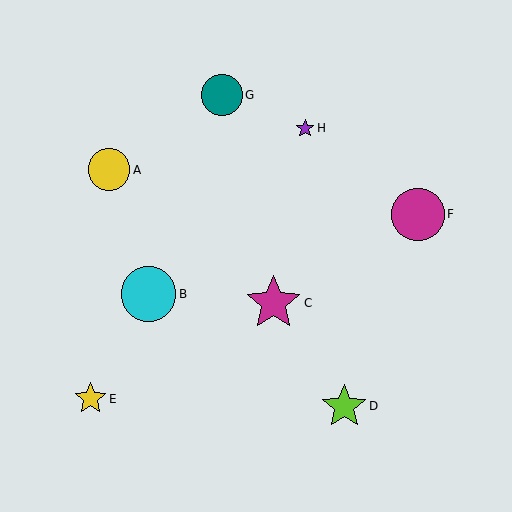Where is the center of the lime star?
The center of the lime star is at (344, 406).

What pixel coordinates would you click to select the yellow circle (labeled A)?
Click at (109, 170) to select the yellow circle A.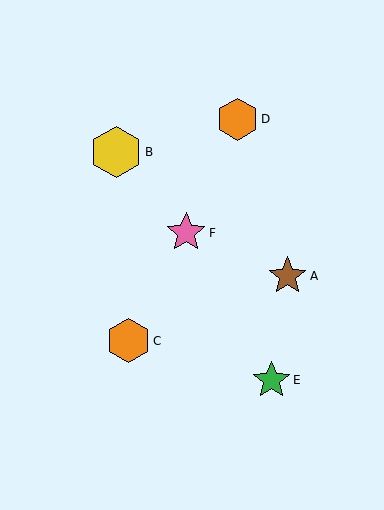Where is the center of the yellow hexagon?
The center of the yellow hexagon is at (116, 152).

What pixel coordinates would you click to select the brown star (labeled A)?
Click at (288, 276) to select the brown star A.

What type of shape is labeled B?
Shape B is a yellow hexagon.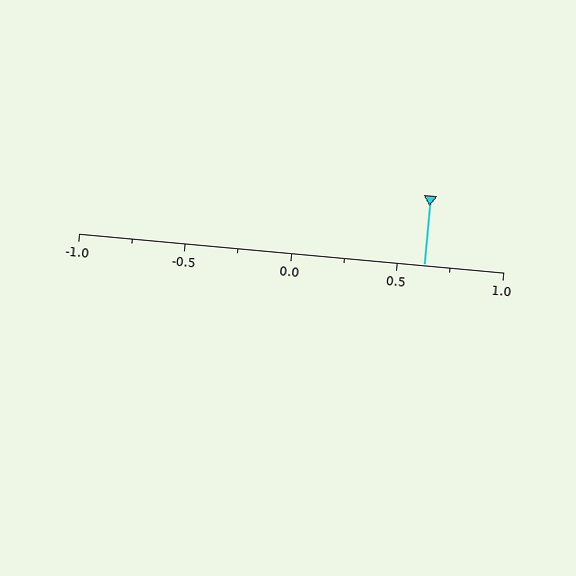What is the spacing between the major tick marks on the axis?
The major ticks are spaced 0.5 apart.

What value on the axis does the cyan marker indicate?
The marker indicates approximately 0.62.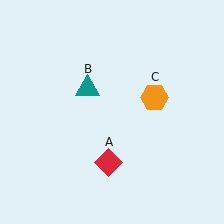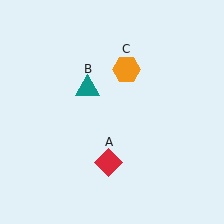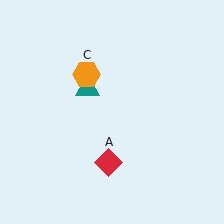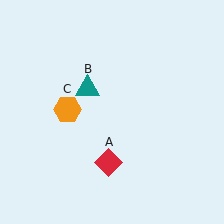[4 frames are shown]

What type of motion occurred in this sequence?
The orange hexagon (object C) rotated counterclockwise around the center of the scene.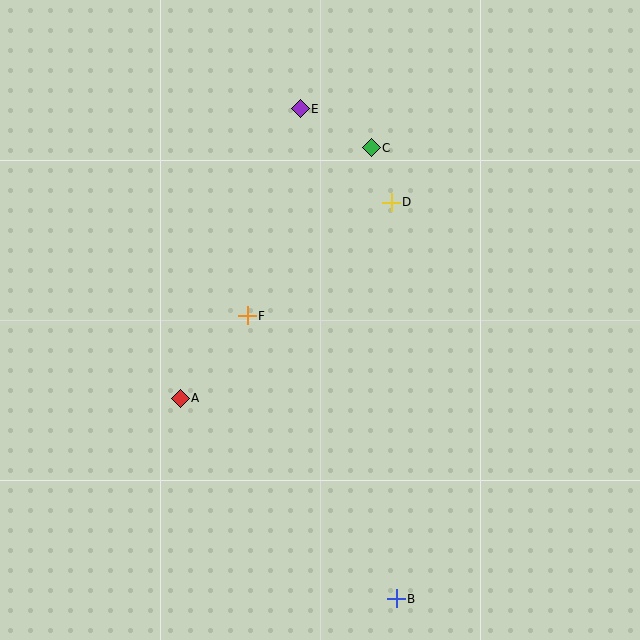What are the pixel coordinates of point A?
Point A is at (180, 398).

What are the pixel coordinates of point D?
Point D is at (391, 202).